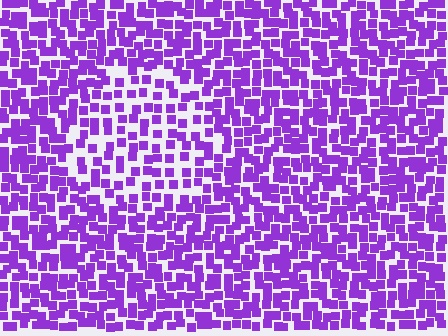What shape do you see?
I see a circle.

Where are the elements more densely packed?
The elements are more densely packed outside the circle boundary.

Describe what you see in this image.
The image contains small purple elements arranged at two different densities. A circle-shaped region is visible where the elements are less densely packed than the surrounding area.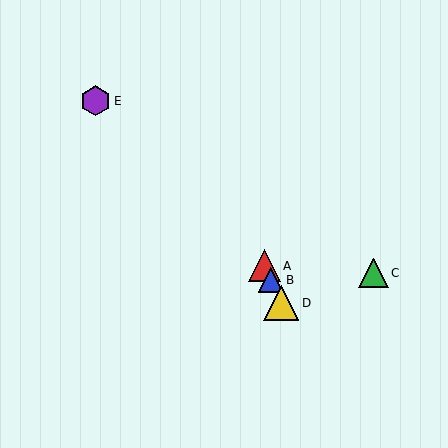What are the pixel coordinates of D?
Object D is at (281, 303).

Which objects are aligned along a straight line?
Objects A, B, D are aligned along a straight line.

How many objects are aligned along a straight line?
3 objects (A, B, D) are aligned along a straight line.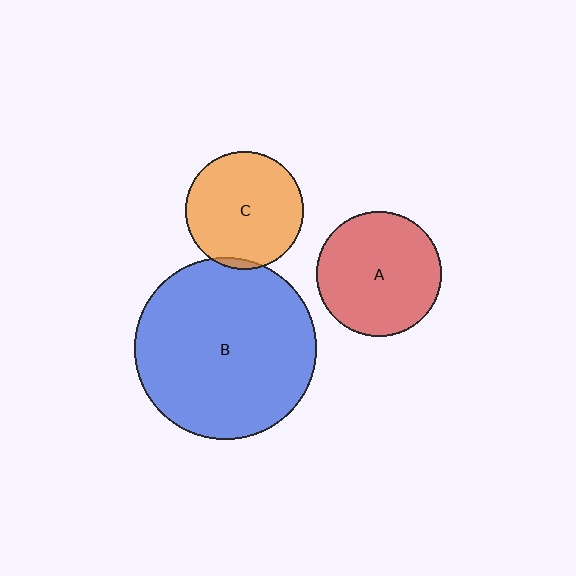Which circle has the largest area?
Circle B (blue).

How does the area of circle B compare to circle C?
Approximately 2.4 times.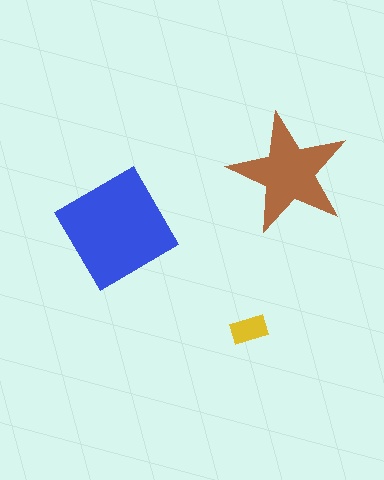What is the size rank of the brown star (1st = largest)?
2nd.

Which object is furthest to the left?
The blue diamond is leftmost.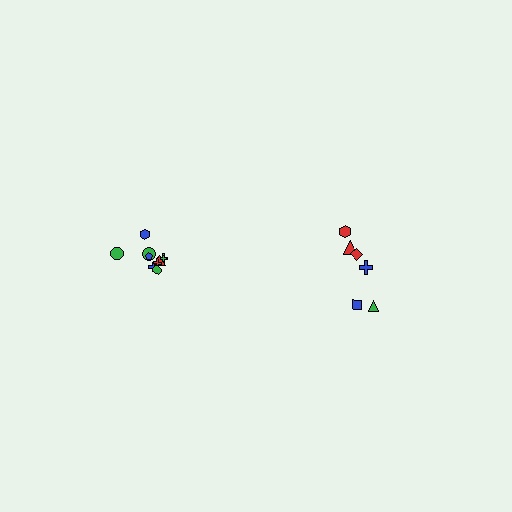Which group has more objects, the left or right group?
The left group.